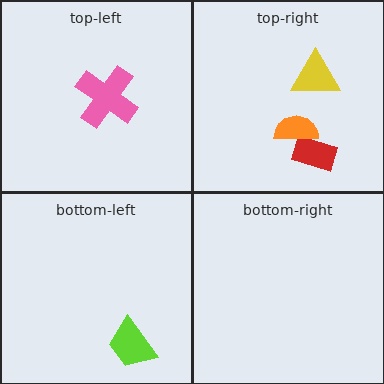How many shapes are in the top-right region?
3.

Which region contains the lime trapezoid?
The bottom-left region.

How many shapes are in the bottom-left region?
1.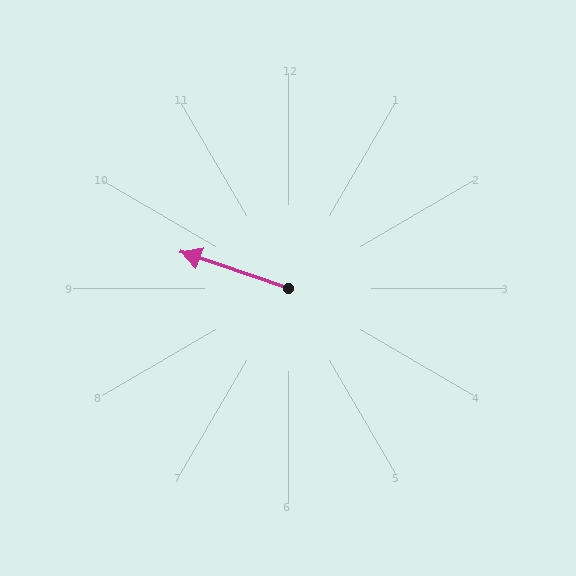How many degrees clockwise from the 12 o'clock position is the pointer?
Approximately 289 degrees.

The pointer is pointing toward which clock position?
Roughly 10 o'clock.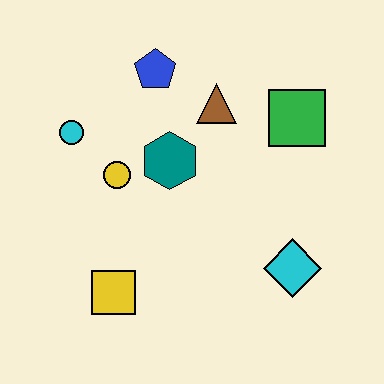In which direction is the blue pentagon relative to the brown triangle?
The blue pentagon is to the left of the brown triangle.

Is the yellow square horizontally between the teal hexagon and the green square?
No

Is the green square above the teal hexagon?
Yes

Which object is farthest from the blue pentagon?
The cyan diamond is farthest from the blue pentagon.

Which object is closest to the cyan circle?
The yellow circle is closest to the cyan circle.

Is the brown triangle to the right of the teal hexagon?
Yes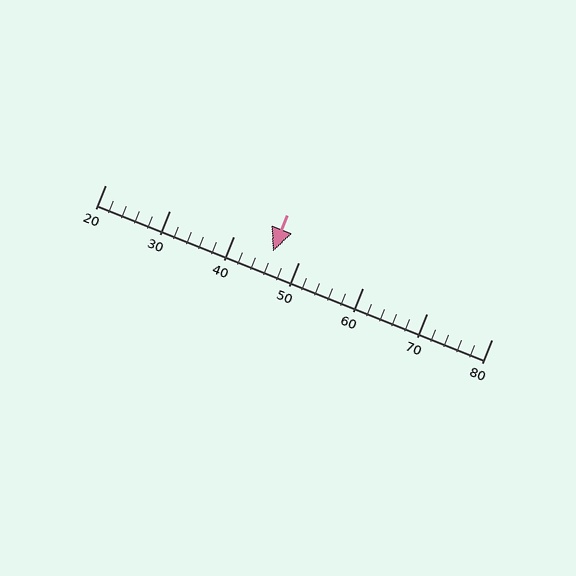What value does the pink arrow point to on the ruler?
The pink arrow points to approximately 46.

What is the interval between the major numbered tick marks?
The major tick marks are spaced 10 units apart.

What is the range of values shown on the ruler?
The ruler shows values from 20 to 80.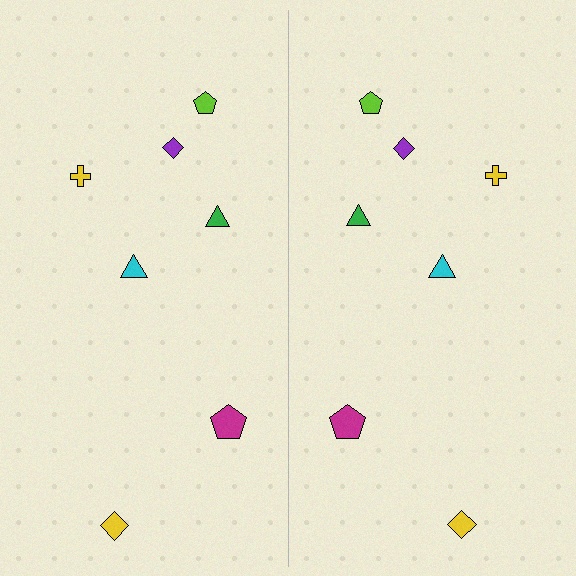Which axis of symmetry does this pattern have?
The pattern has a vertical axis of symmetry running through the center of the image.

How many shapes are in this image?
There are 14 shapes in this image.